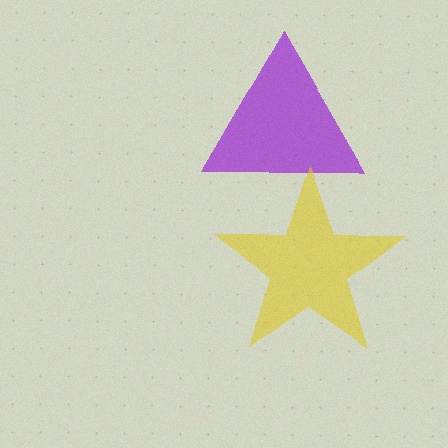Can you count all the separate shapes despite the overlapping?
Yes, there are 2 separate shapes.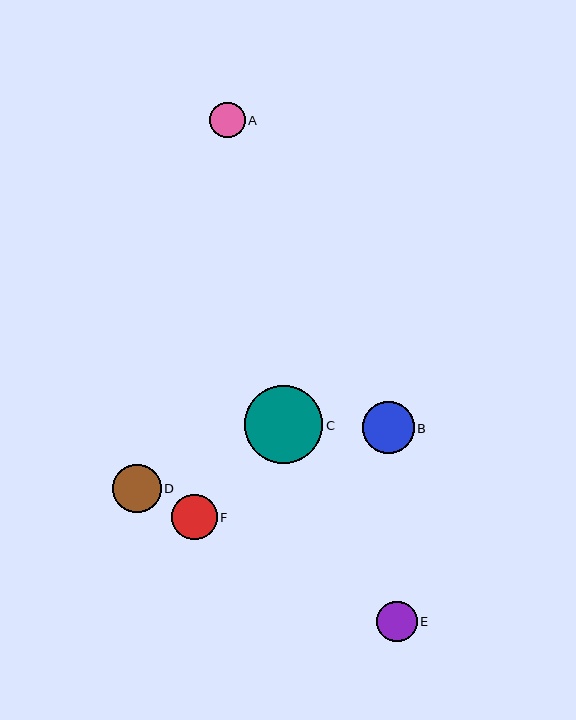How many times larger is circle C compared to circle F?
Circle C is approximately 1.7 times the size of circle F.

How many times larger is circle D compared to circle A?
Circle D is approximately 1.4 times the size of circle A.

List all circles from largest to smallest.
From largest to smallest: C, B, D, F, E, A.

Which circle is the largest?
Circle C is the largest with a size of approximately 78 pixels.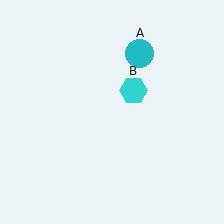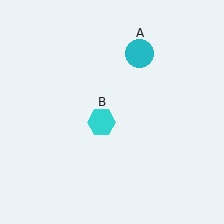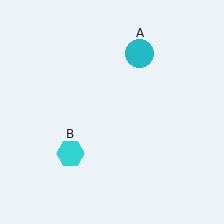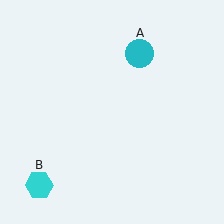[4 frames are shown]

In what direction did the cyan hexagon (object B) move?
The cyan hexagon (object B) moved down and to the left.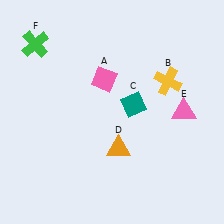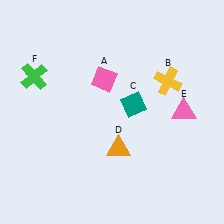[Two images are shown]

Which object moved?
The green cross (F) moved down.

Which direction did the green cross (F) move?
The green cross (F) moved down.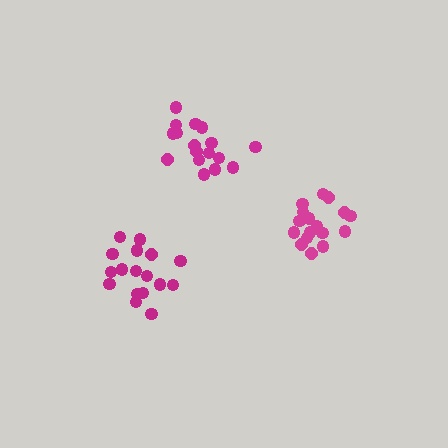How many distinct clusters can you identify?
There are 3 distinct clusters.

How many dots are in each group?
Group 1: 17 dots, Group 2: 17 dots, Group 3: 17 dots (51 total).